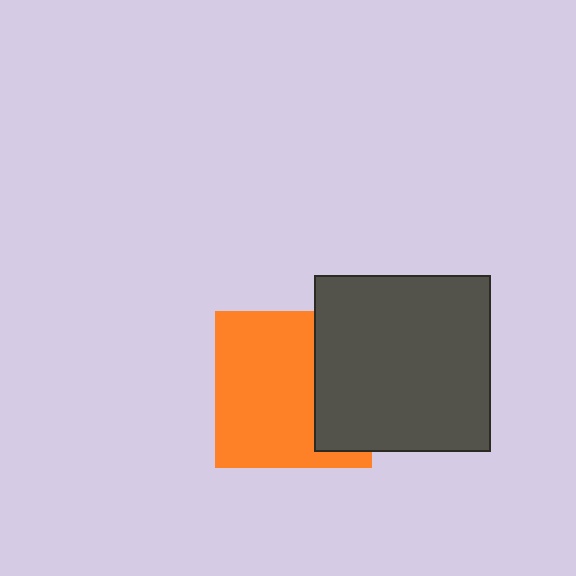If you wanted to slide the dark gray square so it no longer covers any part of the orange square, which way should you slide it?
Slide it right — that is the most direct way to separate the two shapes.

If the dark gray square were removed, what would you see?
You would see the complete orange square.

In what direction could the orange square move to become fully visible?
The orange square could move left. That would shift it out from behind the dark gray square entirely.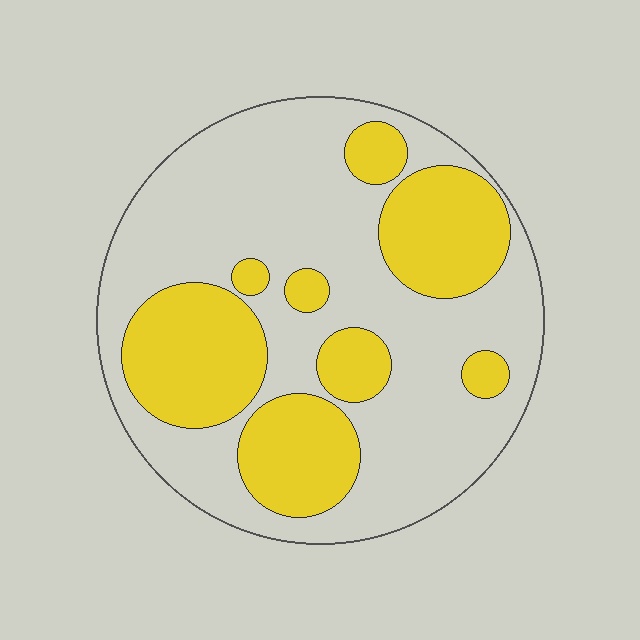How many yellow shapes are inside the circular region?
8.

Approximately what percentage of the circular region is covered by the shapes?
Approximately 35%.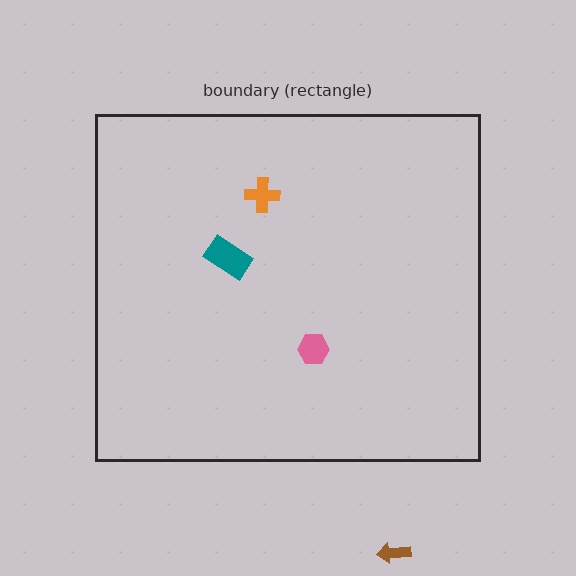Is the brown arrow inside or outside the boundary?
Outside.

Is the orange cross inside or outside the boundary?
Inside.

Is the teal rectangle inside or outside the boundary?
Inside.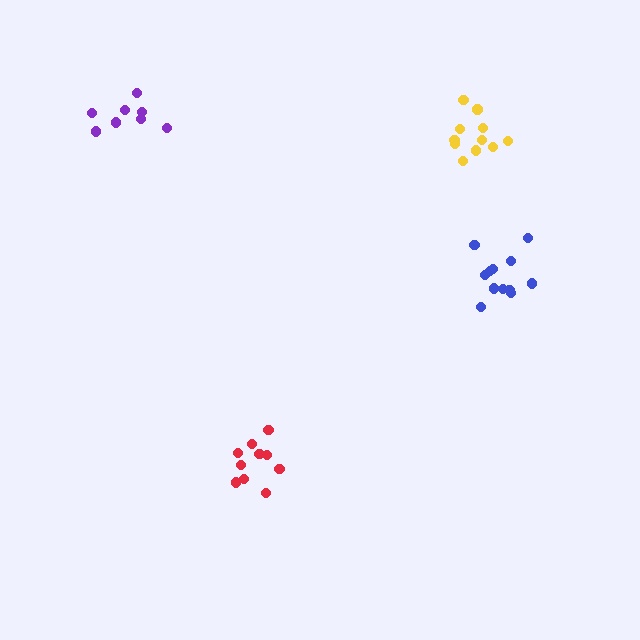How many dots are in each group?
Group 1: 11 dots, Group 2: 10 dots, Group 3: 12 dots, Group 4: 8 dots (41 total).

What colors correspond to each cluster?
The clusters are colored: yellow, red, blue, purple.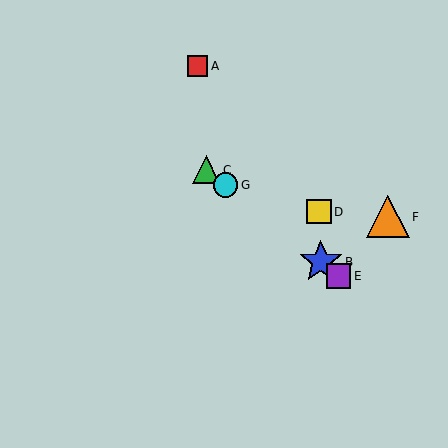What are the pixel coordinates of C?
Object C is at (206, 170).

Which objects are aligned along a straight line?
Objects B, C, E, G are aligned along a straight line.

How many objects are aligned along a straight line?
4 objects (B, C, E, G) are aligned along a straight line.